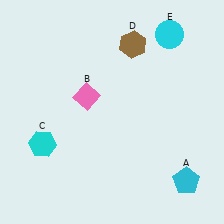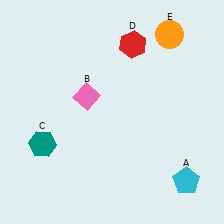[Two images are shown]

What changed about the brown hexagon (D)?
In Image 1, D is brown. In Image 2, it changed to red.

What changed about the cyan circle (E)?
In Image 1, E is cyan. In Image 2, it changed to orange.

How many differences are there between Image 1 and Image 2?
There are 3 differences between the two images.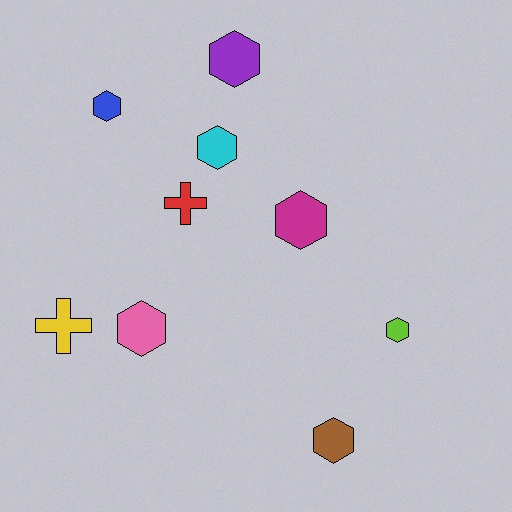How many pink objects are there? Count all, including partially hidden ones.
There is 1 pink object.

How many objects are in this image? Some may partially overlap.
There are 9 objects.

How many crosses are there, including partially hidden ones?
There are 2 crosses.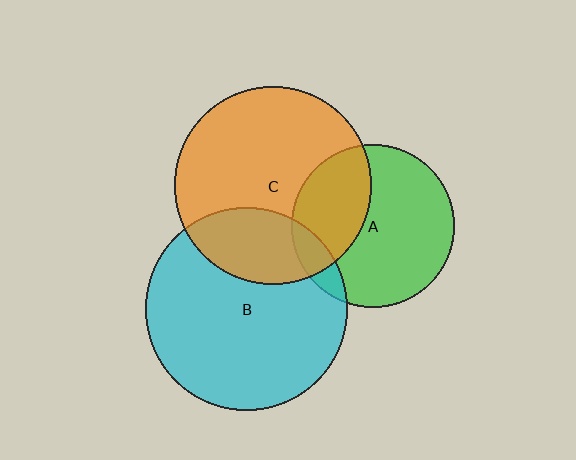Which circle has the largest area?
Circle B (cyan).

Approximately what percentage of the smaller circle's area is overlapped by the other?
Approximately 25%.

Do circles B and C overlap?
Yes.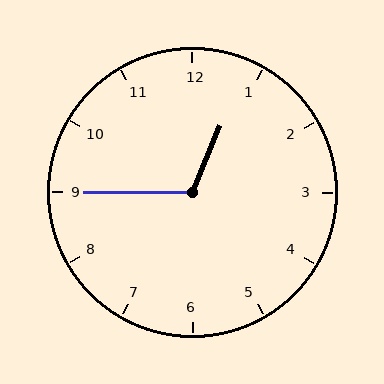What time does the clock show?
12:45.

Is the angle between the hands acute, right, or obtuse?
It is obtuse.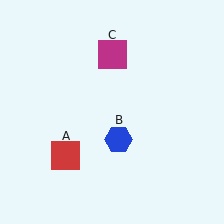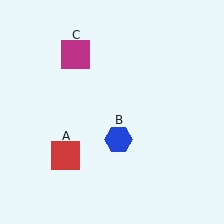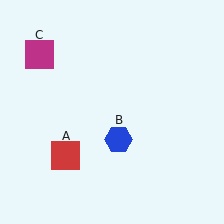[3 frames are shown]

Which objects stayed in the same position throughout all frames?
Red square (object A) and blue hexagon (object B) remained stationary.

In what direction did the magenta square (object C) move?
The magenta square (object C) moved left.